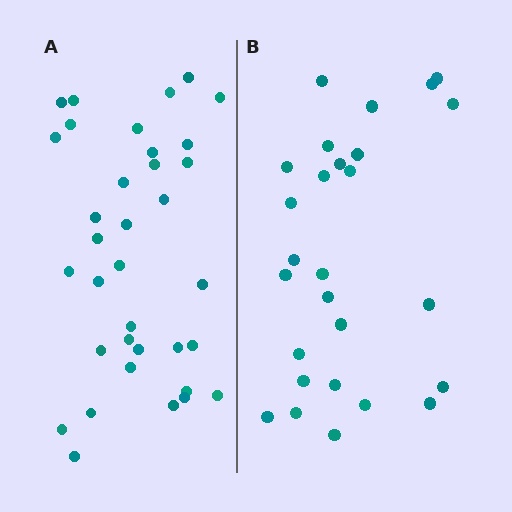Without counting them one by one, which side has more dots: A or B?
Region A (the left region) has more dots.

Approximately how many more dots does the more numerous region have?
Region A has roughly 8 or so more dots than region B.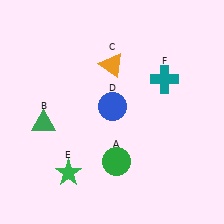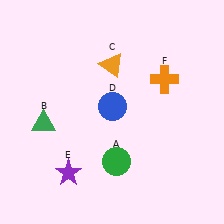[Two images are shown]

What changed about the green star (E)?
In Image 1, E is green. In Image 2, it changed to purple.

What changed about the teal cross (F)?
In Image 1, F is teal. In Image 2, it changed to orange.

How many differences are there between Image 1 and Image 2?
There are 2 differences between the two images.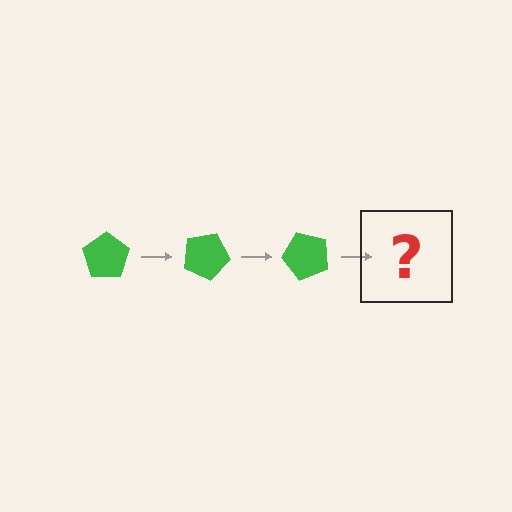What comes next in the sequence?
The next element should be a green pentagon rotated 75 degrees.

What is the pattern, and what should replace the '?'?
The pattern is that the pentagon rotates 25 degrees each step. The '?' should be a green pentagon rotated 75 degrees.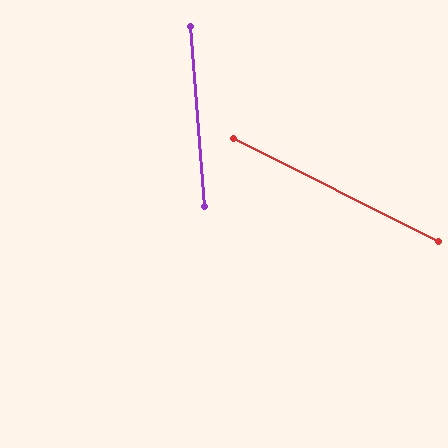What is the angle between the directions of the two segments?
Approximately 59 degrees.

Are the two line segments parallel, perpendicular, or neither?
Neither parallel nor perpendicular — they differ by about 59°.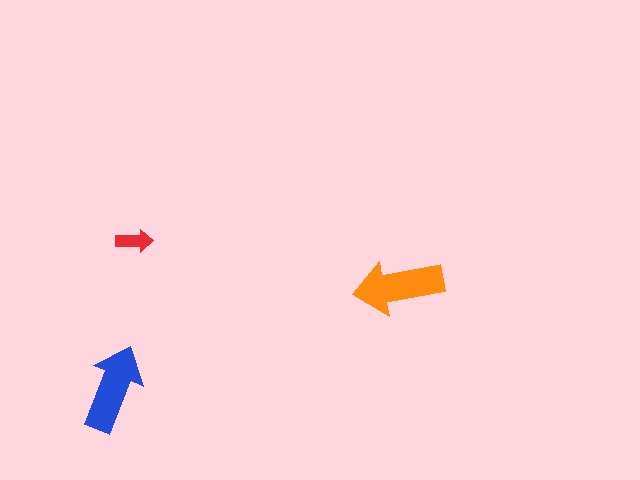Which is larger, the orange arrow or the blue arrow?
The orange one.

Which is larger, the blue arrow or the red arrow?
The blue one.